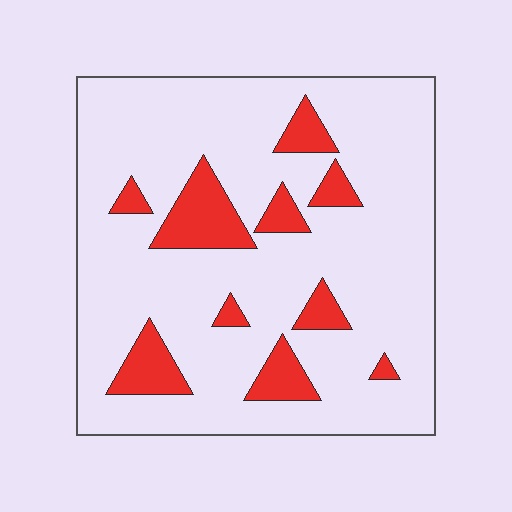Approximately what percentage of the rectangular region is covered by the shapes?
Approximately 15%.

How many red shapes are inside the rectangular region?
10.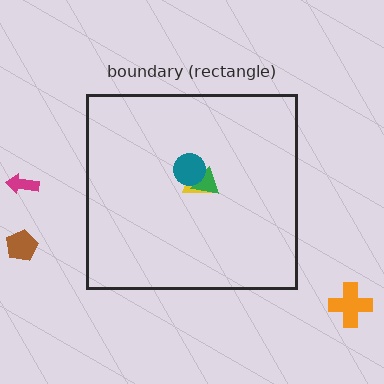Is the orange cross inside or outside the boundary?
Outside.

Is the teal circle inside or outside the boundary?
Inside.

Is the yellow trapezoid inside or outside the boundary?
Inside.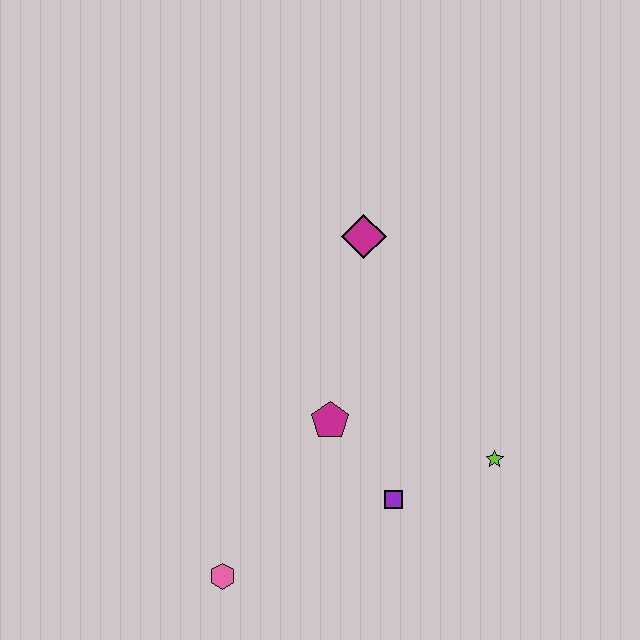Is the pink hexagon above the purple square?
No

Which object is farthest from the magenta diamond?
The pink hexagon is farthest from the magenta diamond.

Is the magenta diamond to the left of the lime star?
Yes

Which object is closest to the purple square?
The magenta pentagon is closest to the purple square.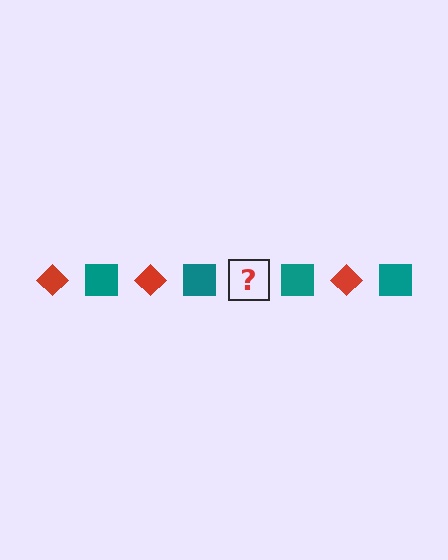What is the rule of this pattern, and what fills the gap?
The rule is that the pattern alternates between red diamond and teal square. The gap should be filled with a red diamond.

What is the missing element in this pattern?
The missing element is a red diamond.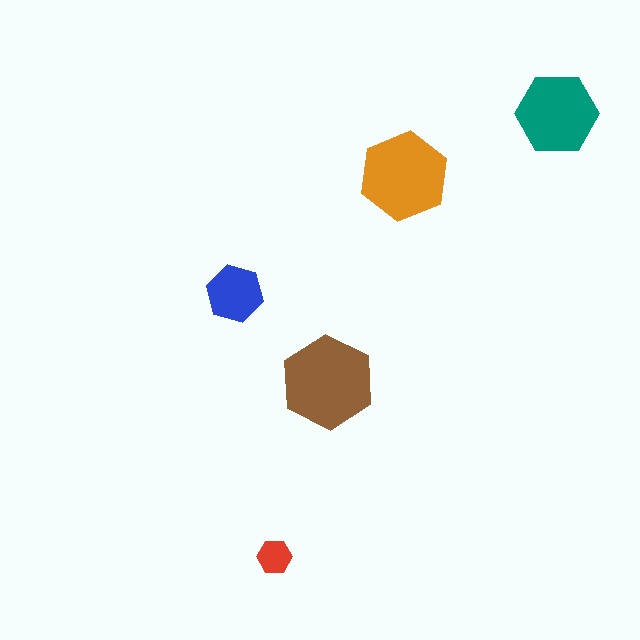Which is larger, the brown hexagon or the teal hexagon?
The brown one.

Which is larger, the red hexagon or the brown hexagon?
The brown one.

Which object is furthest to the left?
The blue hexagon is leftmost.